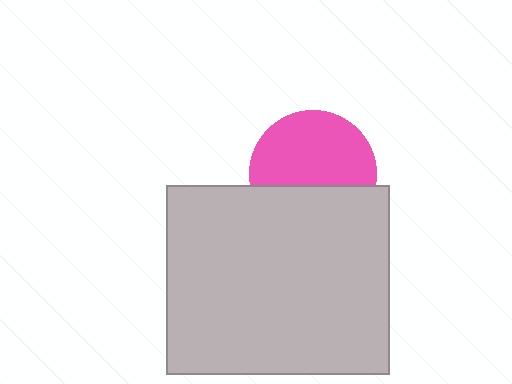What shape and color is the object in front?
The object in front is a light gray rectangle.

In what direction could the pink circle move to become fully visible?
The pink circle could move up. That would shift it out from behind the light gray rectangle entirely.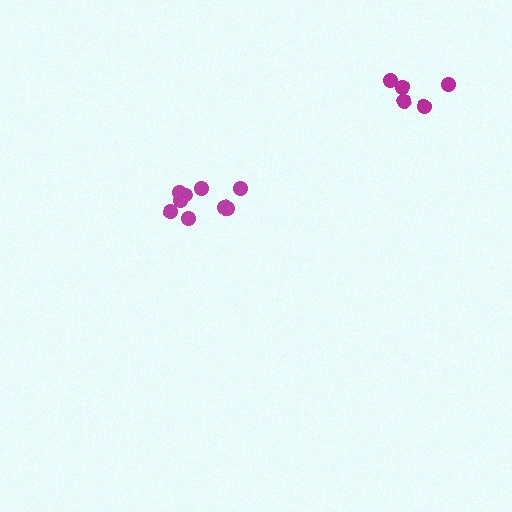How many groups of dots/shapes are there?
There are 2 groups.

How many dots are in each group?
Group 1: 5 dots, Group 2: 9 dots (14 total).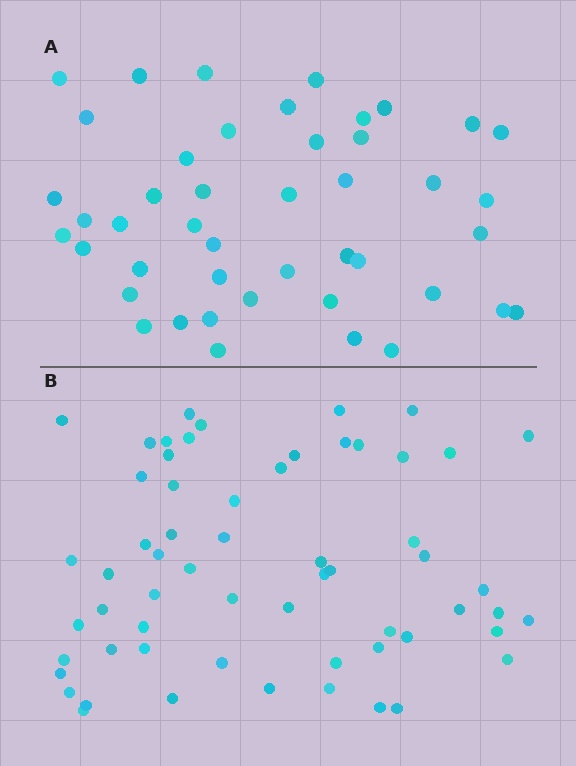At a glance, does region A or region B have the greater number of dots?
Region B (the bottom region) has more dots.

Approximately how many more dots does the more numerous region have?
Region B has approximately 15 more dots than region A.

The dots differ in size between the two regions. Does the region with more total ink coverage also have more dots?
No. Region A has more total ink coverage because its dots are larger, but region B actually contains more individual dots. Total area can be misleading — the number of items is what matters here.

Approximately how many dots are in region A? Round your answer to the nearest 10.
About 40 dots. (The exact count is 45, which rounds to 40.)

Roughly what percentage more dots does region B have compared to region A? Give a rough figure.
About 35% more.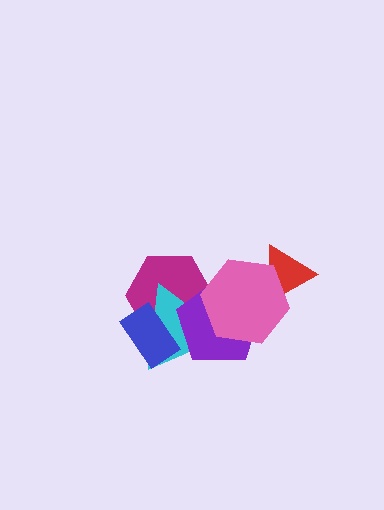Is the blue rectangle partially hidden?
No, no other shape covers it.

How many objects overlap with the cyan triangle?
4 objects overlap with the cyan triangle.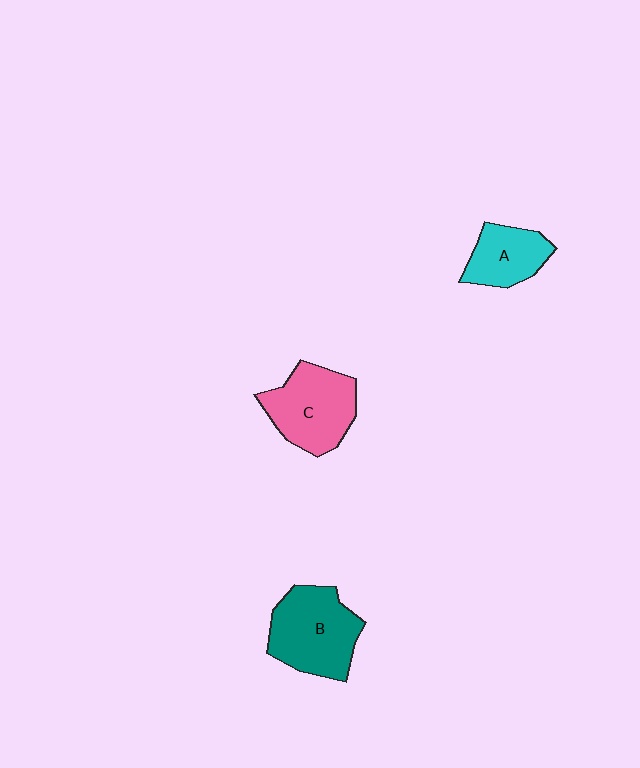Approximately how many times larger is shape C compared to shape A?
Approximately 1.5 times.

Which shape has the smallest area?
Shape A (cyan).